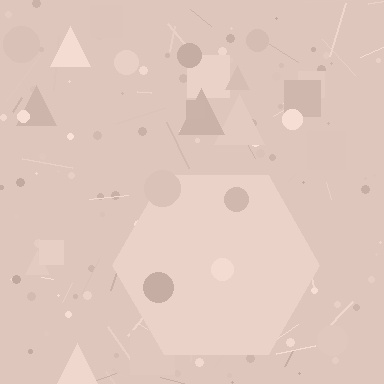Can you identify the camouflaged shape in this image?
The camouflaged shape is a hexagon.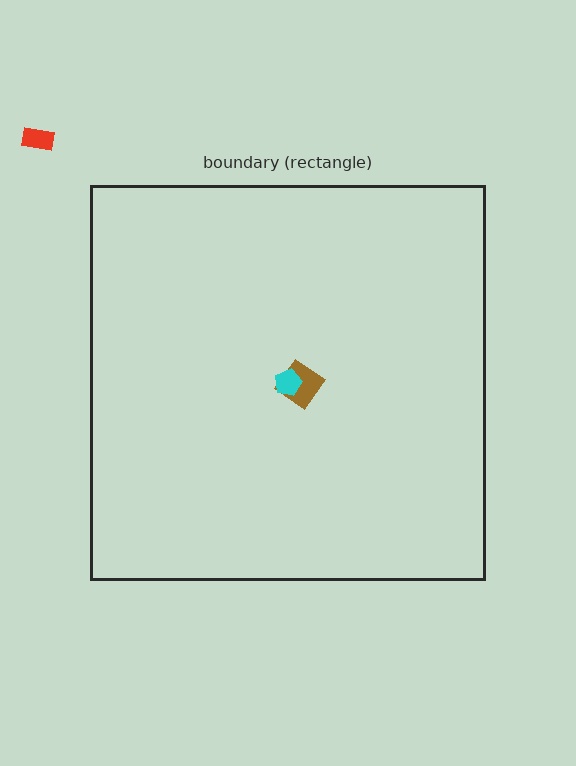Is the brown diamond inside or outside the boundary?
Inside.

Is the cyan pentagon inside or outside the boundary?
Inside.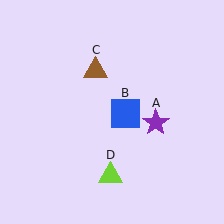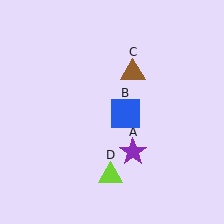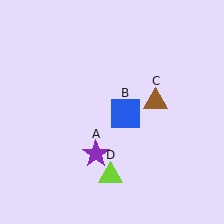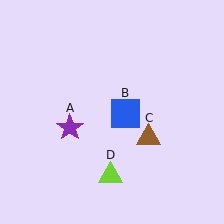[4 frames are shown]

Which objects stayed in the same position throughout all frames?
Blue square (object B) and lime triangle (object D) remained stationary.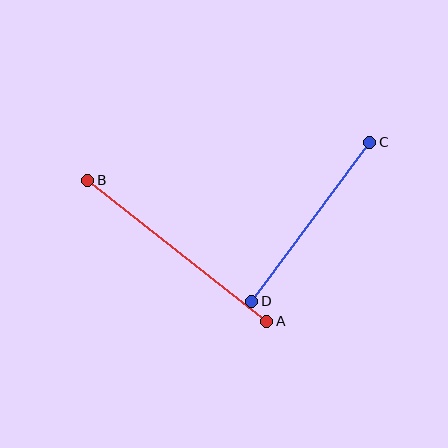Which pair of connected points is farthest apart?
Points A and B are farthest apart.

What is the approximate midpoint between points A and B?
The midpoint is at approximately (177, 251) pixels.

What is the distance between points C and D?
The distance is approximately 198 pixels.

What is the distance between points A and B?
The distance is approximately 228 pixels.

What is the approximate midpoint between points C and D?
The midpoint is at approximately (311, 222) pixels.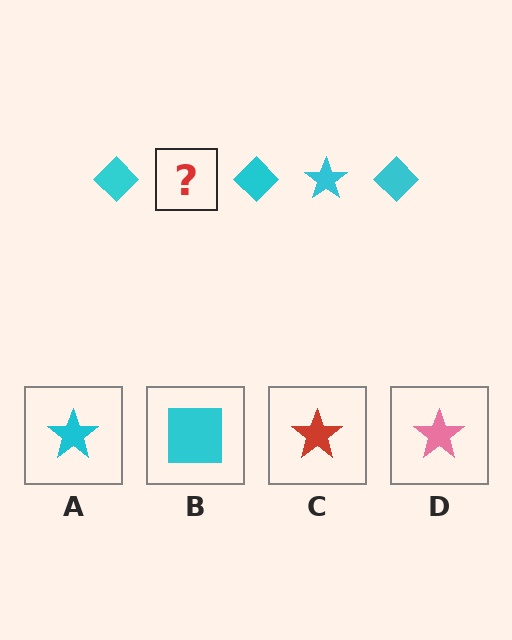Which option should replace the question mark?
Option A.